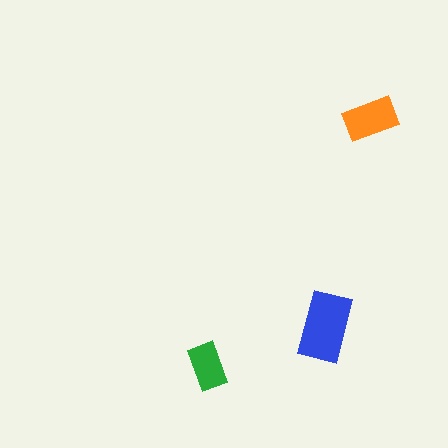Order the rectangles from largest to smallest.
the blue one, the orange one, the green one.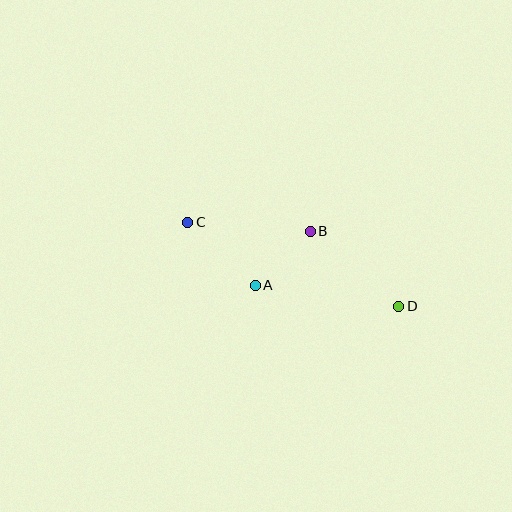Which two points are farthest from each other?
Points C and D are farthest from each other.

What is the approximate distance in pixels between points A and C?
The distance between A and C is approximately 92 pixels.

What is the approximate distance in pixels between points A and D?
The distance between A and D is approximately 145 pixels.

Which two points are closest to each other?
Points A and B are closest to each other.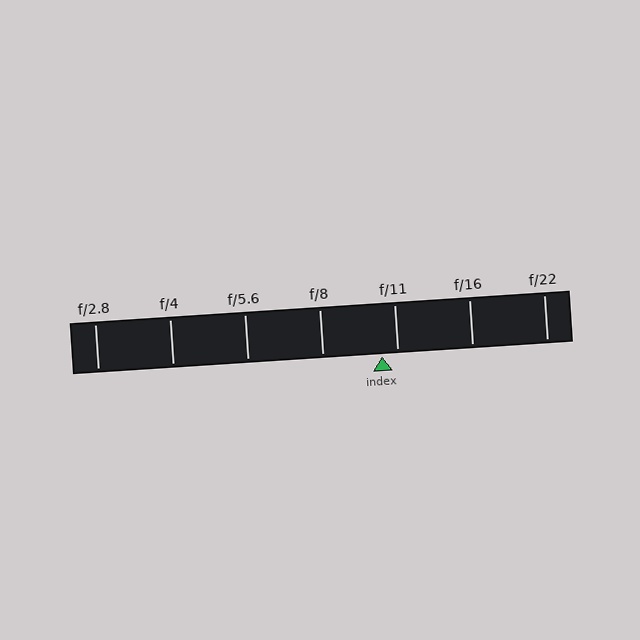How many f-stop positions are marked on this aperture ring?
There are 7 f-stop positions marked.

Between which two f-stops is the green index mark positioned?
The index mark is between f/8 and f/11.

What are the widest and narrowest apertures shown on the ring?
The widest aperture shown is f/2.8 and the narrowest is f/22.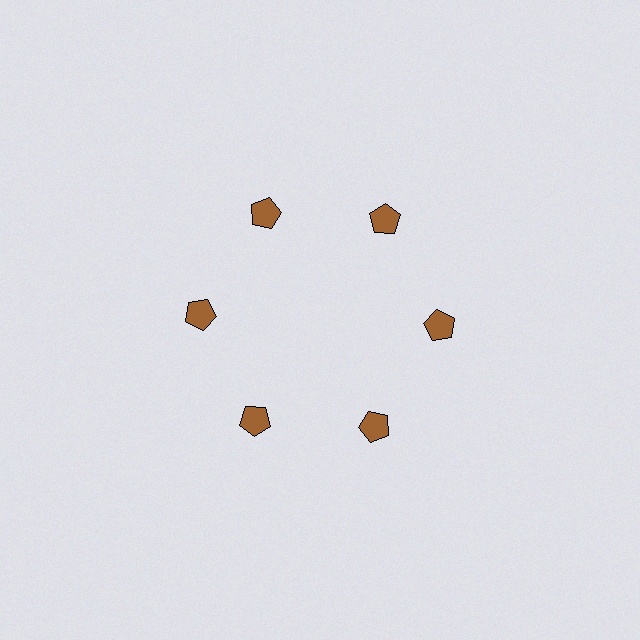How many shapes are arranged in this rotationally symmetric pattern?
There are 6 shapes, arranged in 6 groups of 1.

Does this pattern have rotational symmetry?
Yes, this pattern has 6-fold rotational symmetry. It looks the same after rotating 60 degrees around the center.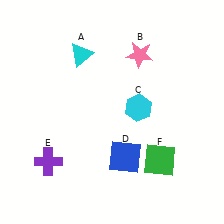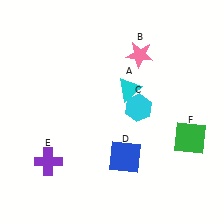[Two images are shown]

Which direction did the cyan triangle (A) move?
The cyan triangle (A) moved right.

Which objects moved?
The objects that moved are: the cyan triangle (A), the green square (F).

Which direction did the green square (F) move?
The green square (F) moved right.